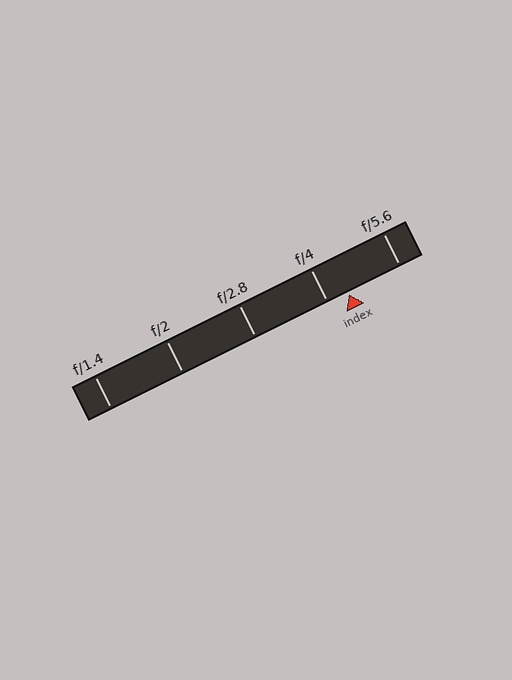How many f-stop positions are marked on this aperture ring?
There are 5 f-stop positions marked.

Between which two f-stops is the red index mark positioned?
The index mark is between f/4 and f/5.6.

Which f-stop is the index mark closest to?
The index mark is closest to f/4.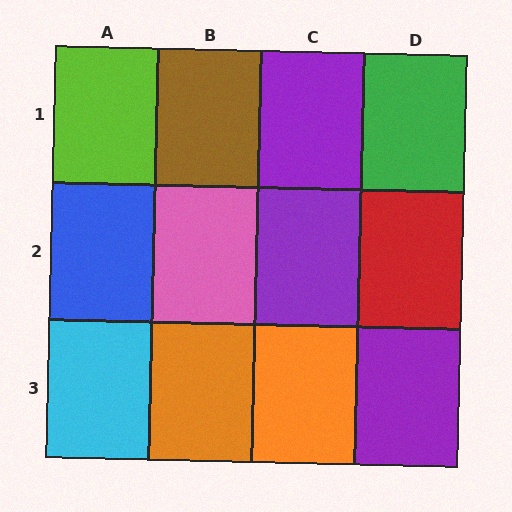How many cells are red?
1 cell is red.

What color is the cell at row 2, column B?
Pink.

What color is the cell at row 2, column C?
Purple.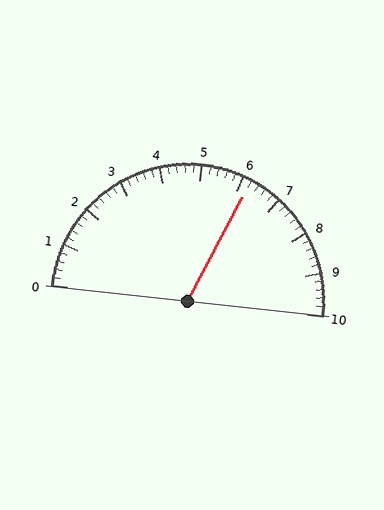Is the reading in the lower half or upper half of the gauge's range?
The reading is in the upper half of the range (0 to 10).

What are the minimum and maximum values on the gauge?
The gauge ranges from 0 to 10.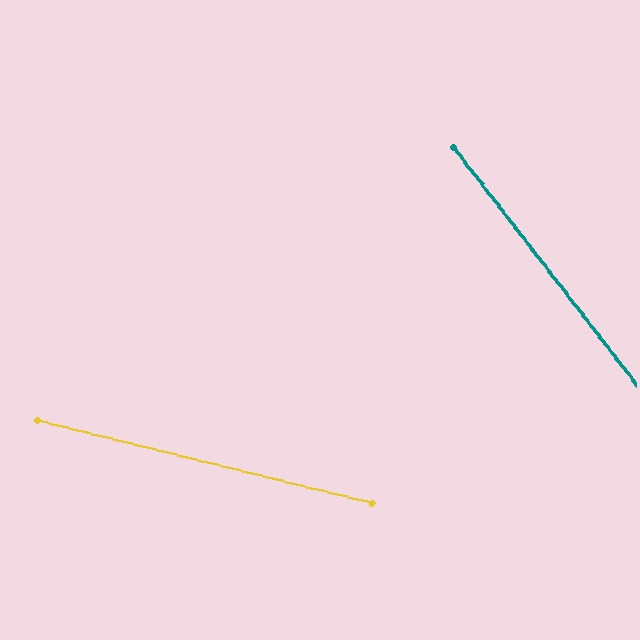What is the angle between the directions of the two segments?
Approximately 38 degrees.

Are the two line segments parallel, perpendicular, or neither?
Neither parallel nor perpendicular — they differ by about 38°.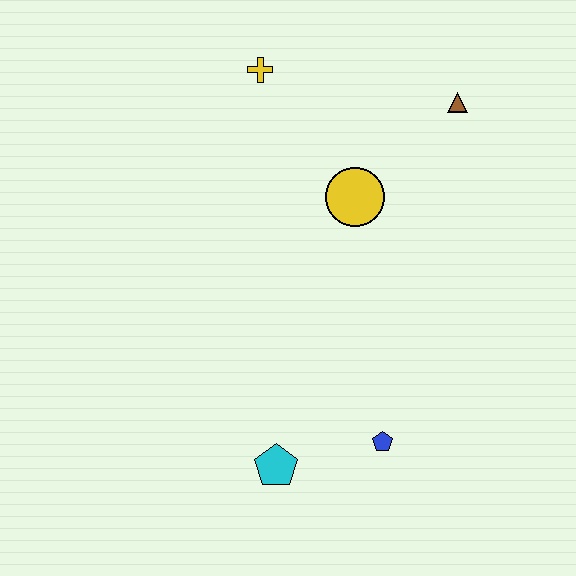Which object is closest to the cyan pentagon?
The blue pentagon is closest to the cyan pentagon.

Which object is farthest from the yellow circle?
The cyan pentagon is farthest from the yellow circle.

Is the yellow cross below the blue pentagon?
No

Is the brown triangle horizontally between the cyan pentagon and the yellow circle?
No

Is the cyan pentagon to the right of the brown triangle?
No